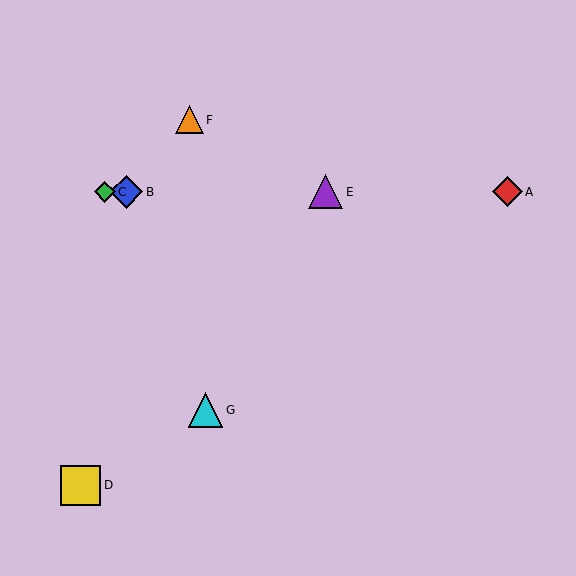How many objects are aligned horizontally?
4 objects (A, B, C, E) are aligned horizontally.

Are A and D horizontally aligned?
No, A is at y≈192 and D is at y≈485.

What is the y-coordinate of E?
Object E is at y≈192.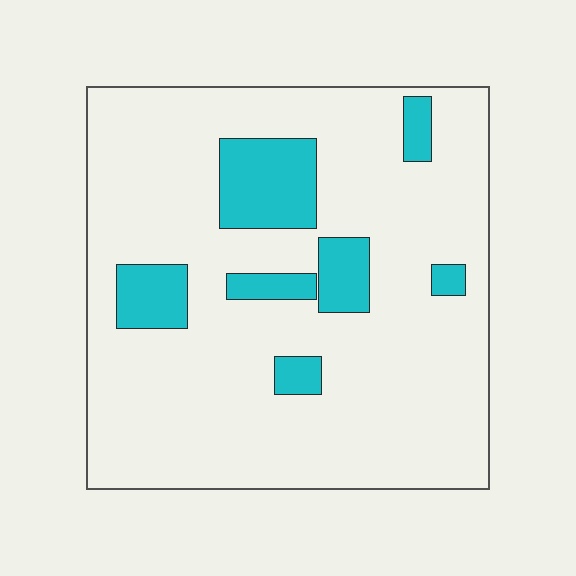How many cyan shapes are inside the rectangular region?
7.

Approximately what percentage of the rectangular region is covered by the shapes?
Approximately 15%.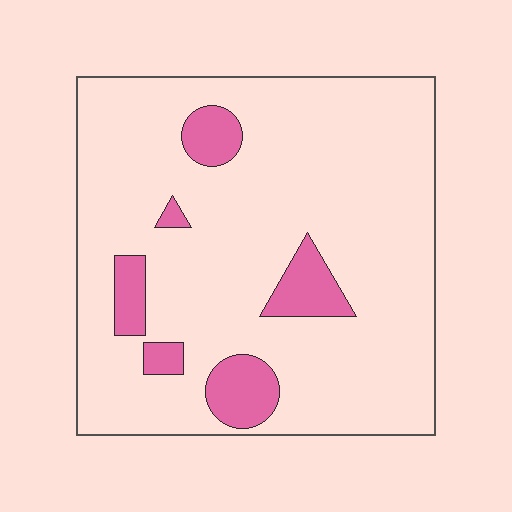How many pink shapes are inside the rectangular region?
6.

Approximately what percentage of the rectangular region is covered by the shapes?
Approximately 10%.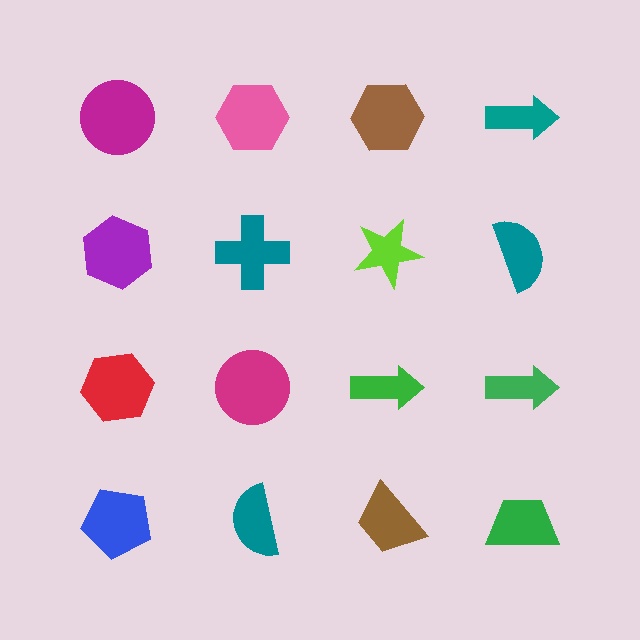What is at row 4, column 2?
A teal semicircle.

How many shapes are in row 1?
4 shapes.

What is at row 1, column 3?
A brown hexagon.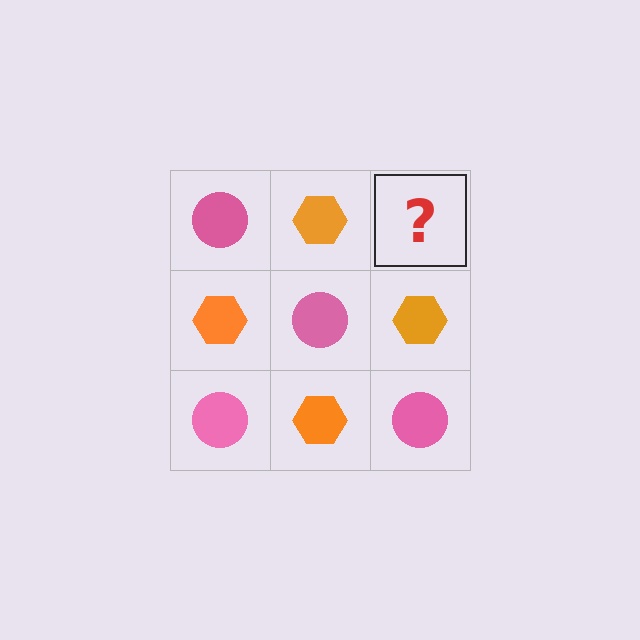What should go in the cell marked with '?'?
The missing cell should contain a pink circle.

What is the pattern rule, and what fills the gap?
The rule is that it alternates pink circle and orange hexagon in a checkerboard pattern. The gap should be filled with a pink circle.